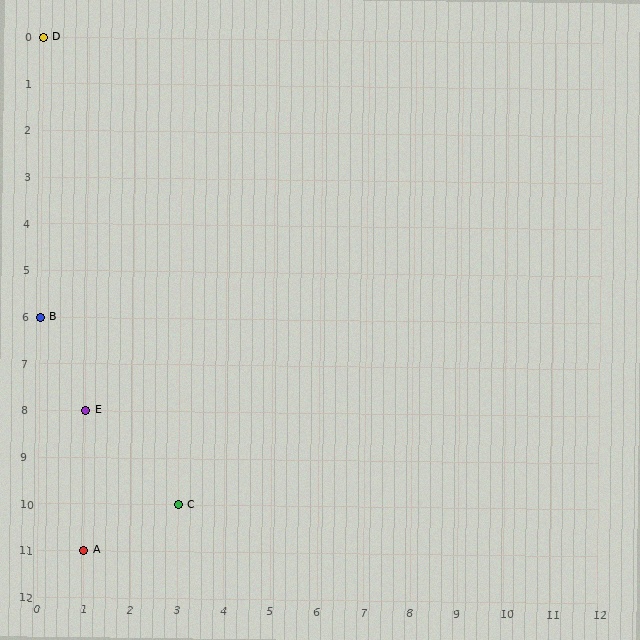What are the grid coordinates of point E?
Point E is at grid coordinates (1, 8).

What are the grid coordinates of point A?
Point A is at grid coordinates (1, 11).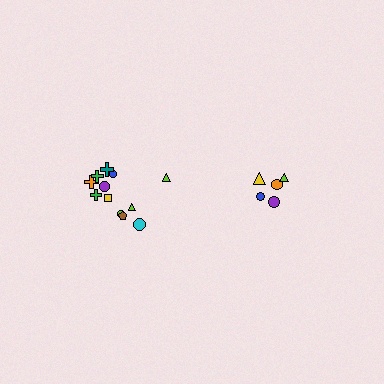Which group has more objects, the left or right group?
The left group.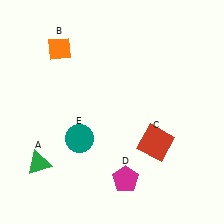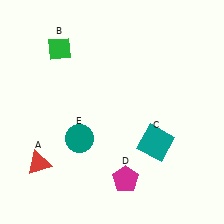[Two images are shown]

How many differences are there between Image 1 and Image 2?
There are 3 differences between the two images.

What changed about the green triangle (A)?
In Image 1, A is green. In Image 2, it changed to red.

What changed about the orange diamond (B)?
In Image 1, B is orange. In Image 2, it changed to green.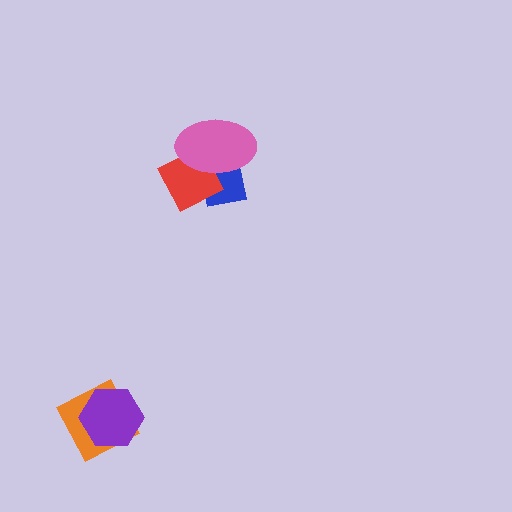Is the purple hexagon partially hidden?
No, no other shape covers it.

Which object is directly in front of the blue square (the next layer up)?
The red diamond is directly in front of the blue square.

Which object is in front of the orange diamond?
The purple hexagon is in front of the orange diamond.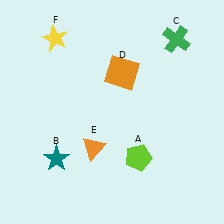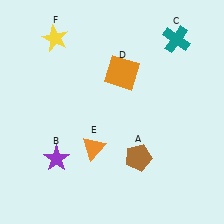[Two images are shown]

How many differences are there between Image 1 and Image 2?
There are 3 differences between the two images.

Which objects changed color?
A changed from lime to brown. B changed from teal to purple. C changed from green to teal.